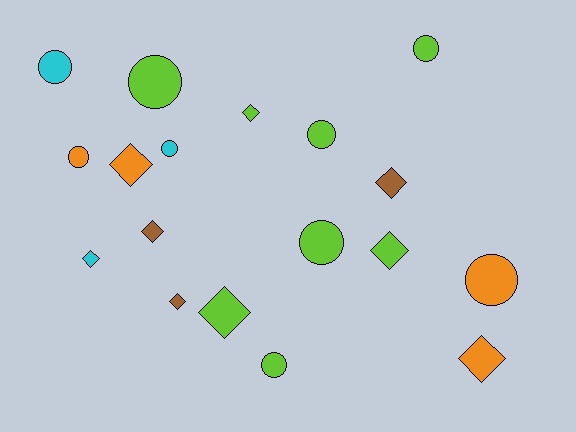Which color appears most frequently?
Lime, with 8 objects.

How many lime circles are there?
There are 5 lime circles.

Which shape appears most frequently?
Circle, with 9 objects.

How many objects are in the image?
There are 18 objects.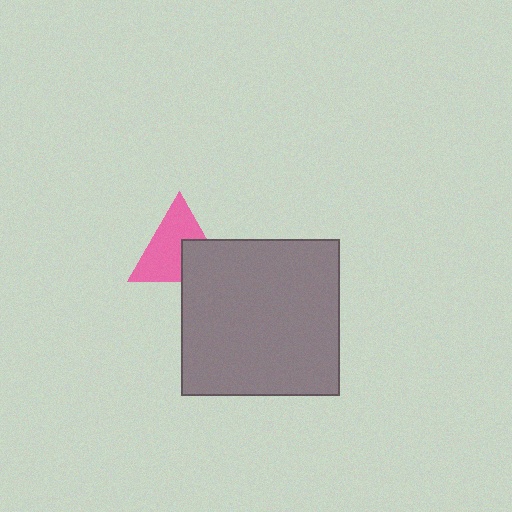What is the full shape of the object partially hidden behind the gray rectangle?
The partially hidden object is a pink triangle.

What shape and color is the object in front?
The object in front is a gray rectangle.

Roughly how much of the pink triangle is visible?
Most of it is visible (roughly 67%).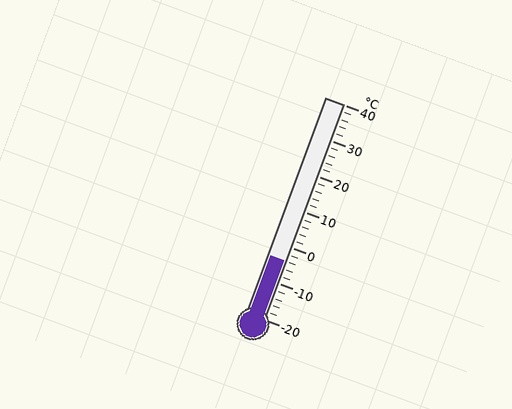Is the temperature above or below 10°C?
The temperature is below 10°C.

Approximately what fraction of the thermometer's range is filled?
The thermometer is filled to approximately 25% of its range.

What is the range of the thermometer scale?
The thermometer scale ranges from -20°C to 40°C.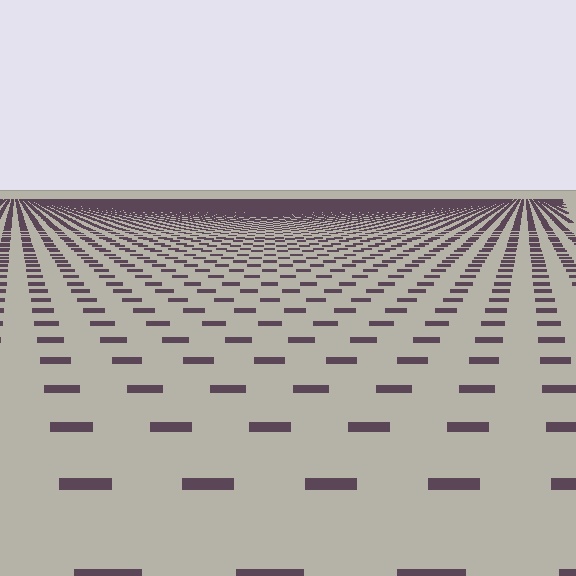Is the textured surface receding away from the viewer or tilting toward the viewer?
The surface is receding away from the viewer. Texture elements get smaller and denser toward the top.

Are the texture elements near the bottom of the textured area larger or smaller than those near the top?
Larger. Near the bottom, elements are closer to the viewer and appear at a bigger on-screen size.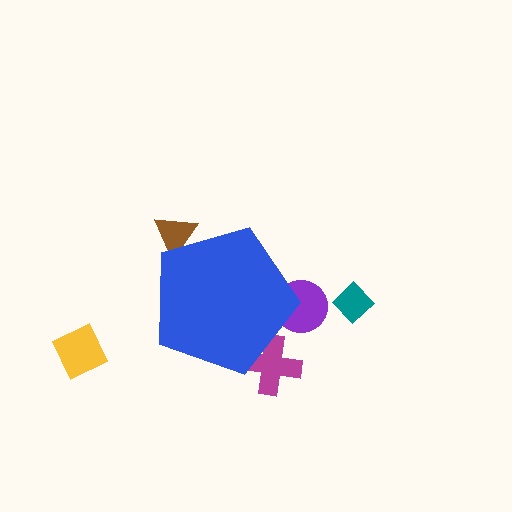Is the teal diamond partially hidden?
No, the teal diamond is fully visible.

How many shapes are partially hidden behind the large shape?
3 shapes are partially hidden.